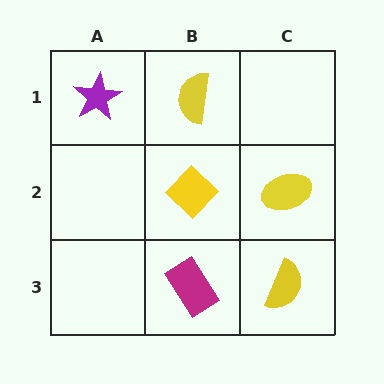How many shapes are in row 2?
2 shapes.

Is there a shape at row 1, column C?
No, that cell is empty.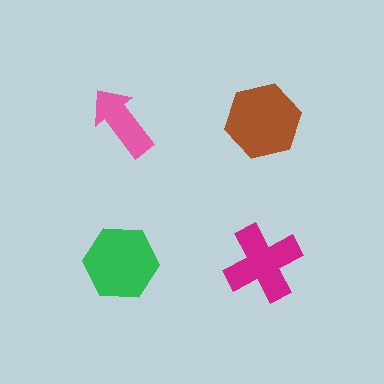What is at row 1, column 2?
A brown hexagon.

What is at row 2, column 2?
A magenta cross.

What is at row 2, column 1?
A green hexagon.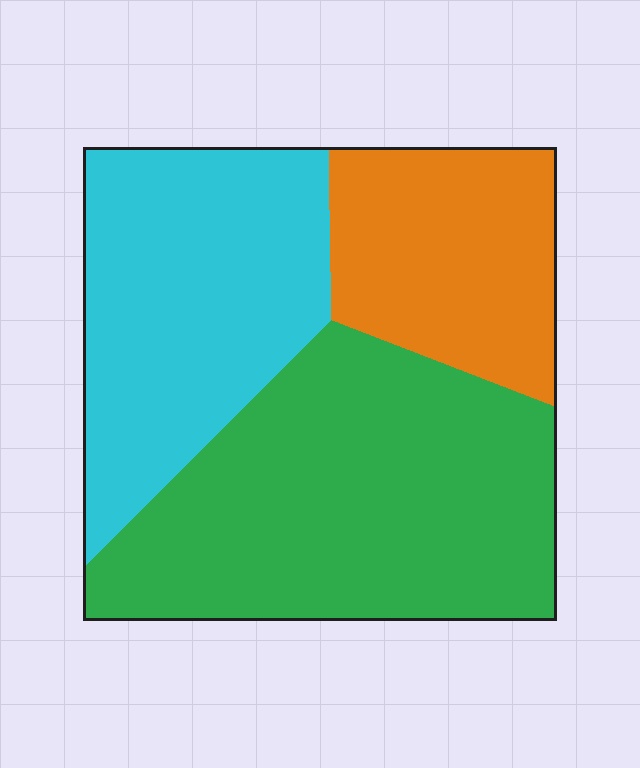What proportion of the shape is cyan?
Cyan takes up about one third (1/3) of the shape.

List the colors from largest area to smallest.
From largest to smallest: green, cyan, orange.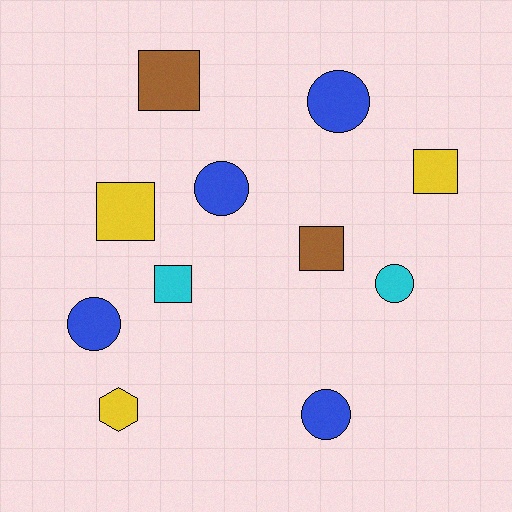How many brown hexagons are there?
There are no brown hexagons.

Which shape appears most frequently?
Square, with 5 objects.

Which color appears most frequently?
Blue, with 4 objects.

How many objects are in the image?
There are 11 objects.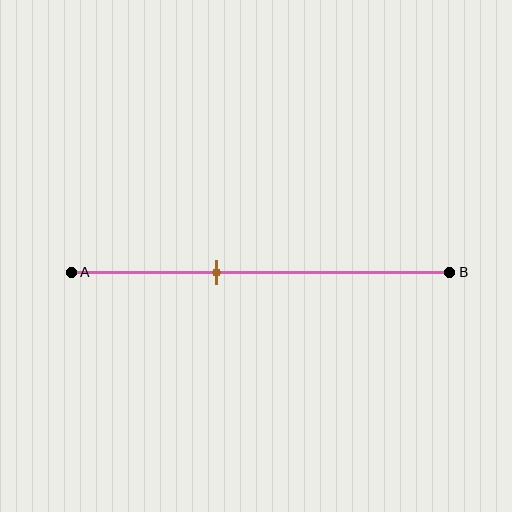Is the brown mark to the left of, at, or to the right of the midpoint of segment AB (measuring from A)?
The brown mark is to the left of the midpoint of segment AB.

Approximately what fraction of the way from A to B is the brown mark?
The brown mark is approximately 40% of the way from A to B.